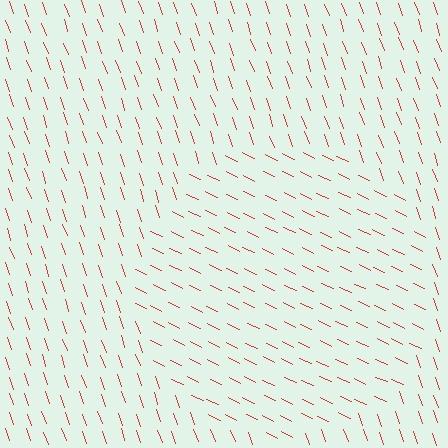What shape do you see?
I see a circle.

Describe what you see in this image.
The image is filled with small red line segments. A circle region in the image has lines oriented differently from the surrounding lines, creating a visible texture boundary.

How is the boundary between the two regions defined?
The boundary is defined purely by a change in line orientation (approximately 45 degrees difference). All lines are the same color and thickness.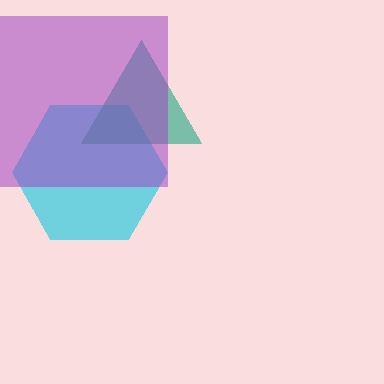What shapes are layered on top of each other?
The layered shapes are: a cyan hexagon, a teal triangle, a purple square.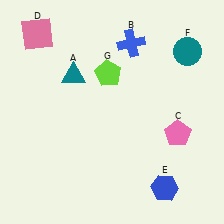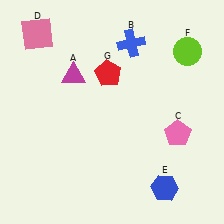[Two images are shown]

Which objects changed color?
A changed from teal to magenta. F changed from teal to lime. G changed from lime to red.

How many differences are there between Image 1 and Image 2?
There are 3 differences between the two images.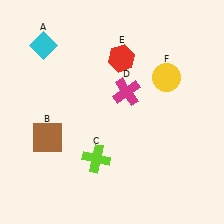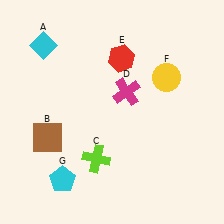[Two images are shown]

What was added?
A cyan pentagon (G) was added in Image 2.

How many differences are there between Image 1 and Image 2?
There is 1 difference between the two images.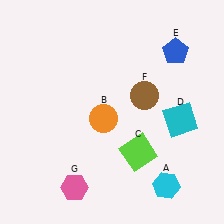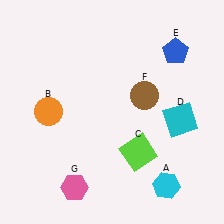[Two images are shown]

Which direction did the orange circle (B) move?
The orange circle (B) moved left.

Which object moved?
The orange circle (B) moved left.